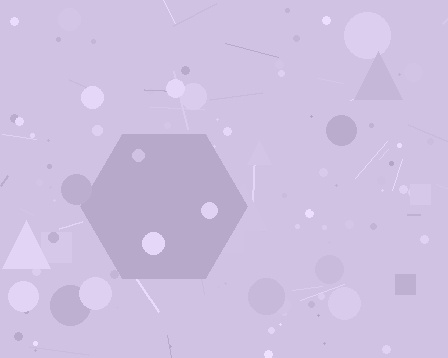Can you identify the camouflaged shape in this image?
The camouflaged shape is a hexagon.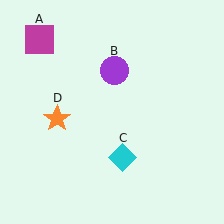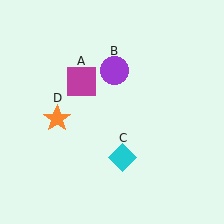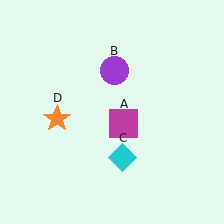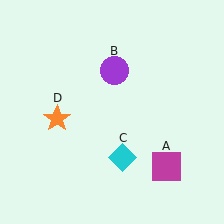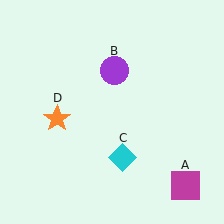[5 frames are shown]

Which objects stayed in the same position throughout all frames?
Purple circle (object B) and cyan diamond (object C) and orange star (object D) remained stationary.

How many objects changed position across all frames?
1 object changed position: magenta square (object A).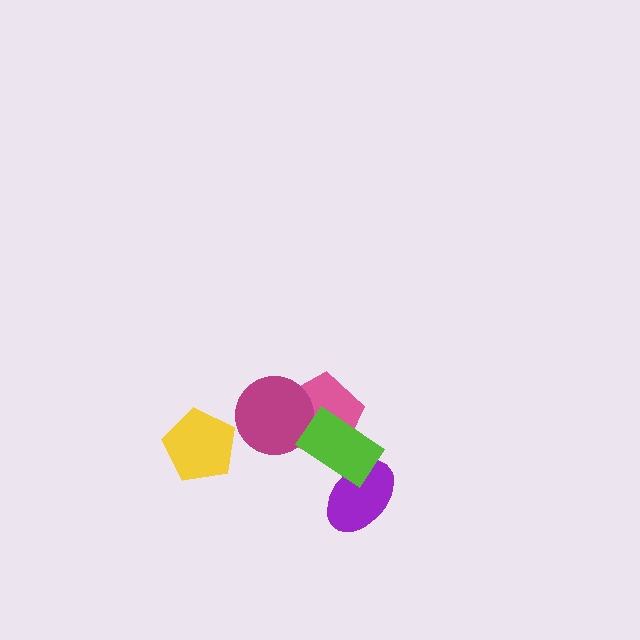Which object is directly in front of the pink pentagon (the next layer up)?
The magenta circle is directly in front of the pink pentagon.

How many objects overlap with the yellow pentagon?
0 objects overlap with the yellow pentagon.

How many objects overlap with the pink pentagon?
2 objects overlap with the pink pentagon.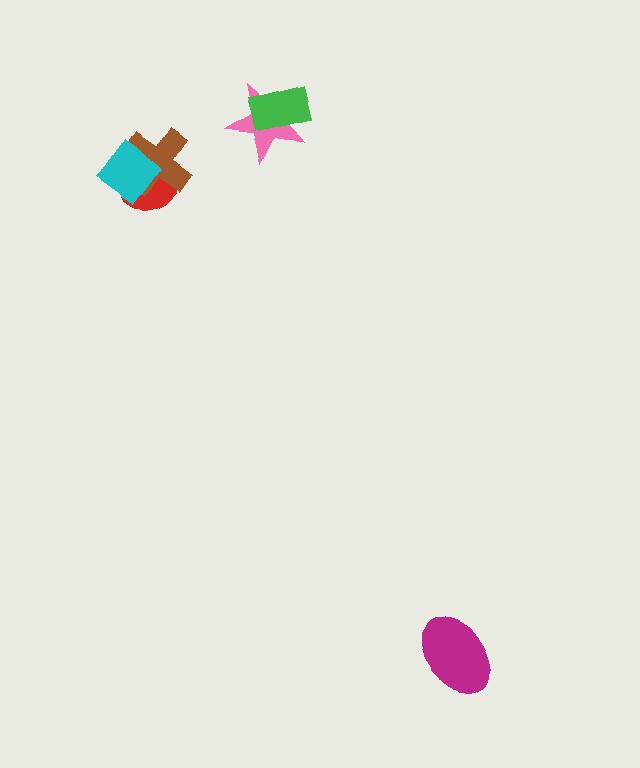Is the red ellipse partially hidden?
Yes, it is partially covered by another shape.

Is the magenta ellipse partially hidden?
No, no other shape covers it.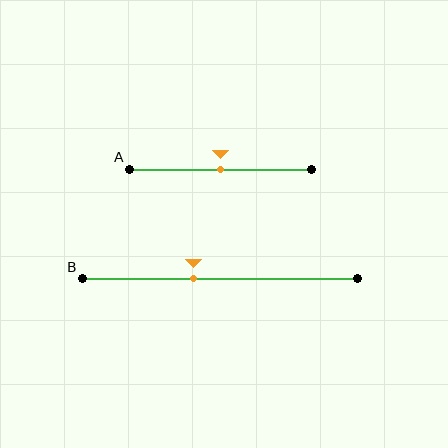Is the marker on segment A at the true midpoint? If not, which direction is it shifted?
Yes, the marker on segment A is at the true midpoint.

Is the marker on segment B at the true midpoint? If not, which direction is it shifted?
No, the marker on segment B is shifted to the left by about 10% of the segment length.